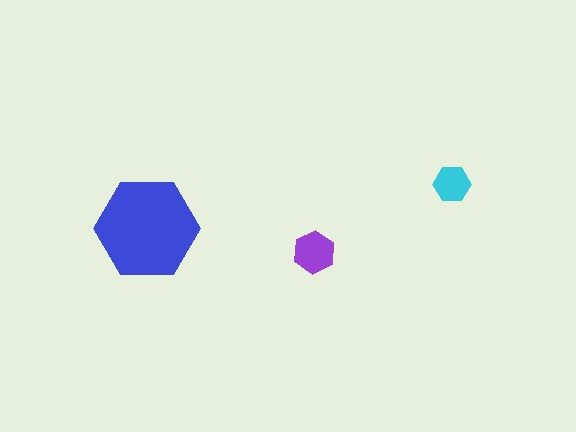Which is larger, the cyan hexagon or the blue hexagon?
The blue one.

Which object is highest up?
The cyan hexagon is topmost.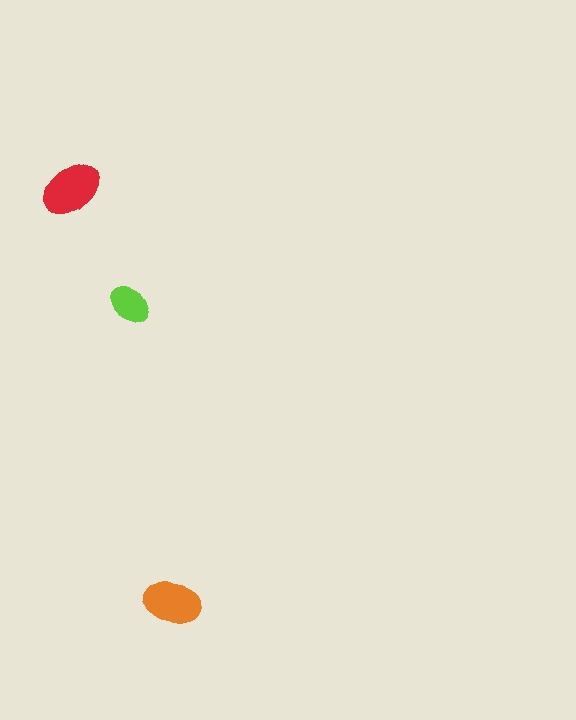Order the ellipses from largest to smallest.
the red one, the orange one, the lime one.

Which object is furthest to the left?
The red ellipse is leftmost.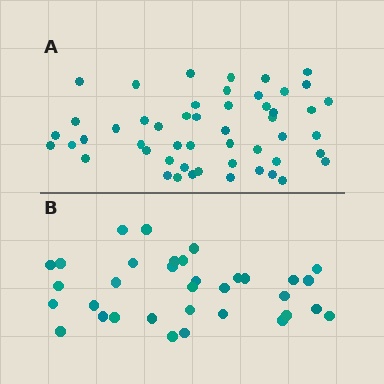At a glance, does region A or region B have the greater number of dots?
Region A (the top region) has more dots.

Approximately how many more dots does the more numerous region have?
Region A has approximately 15 more dots than region B.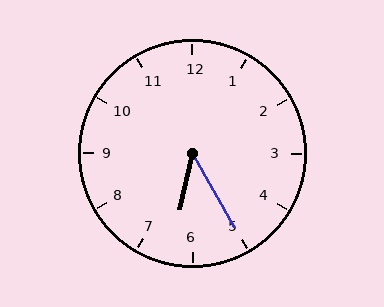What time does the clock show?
6:25.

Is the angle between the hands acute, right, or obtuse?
It is acute.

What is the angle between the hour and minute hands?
Approximately 42 degrees.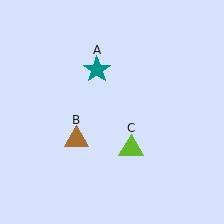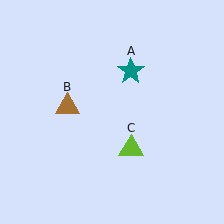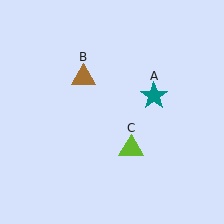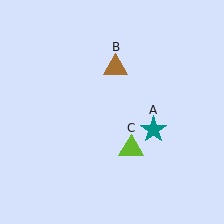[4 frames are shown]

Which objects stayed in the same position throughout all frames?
Lime triangle (object C) remained stationary.